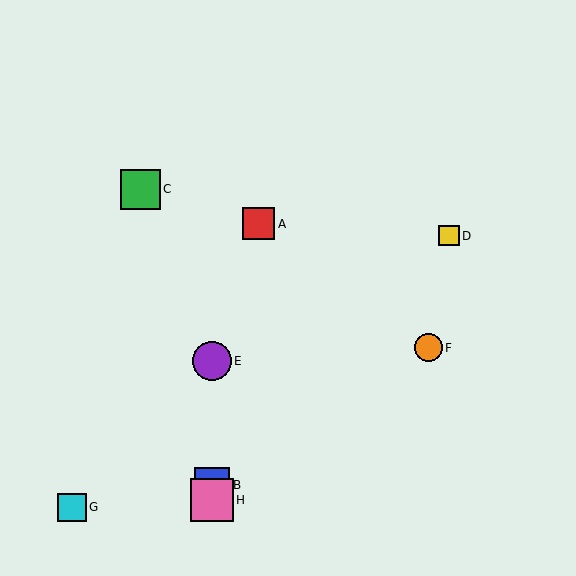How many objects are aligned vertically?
3 objects (B, E, H) are aligned vertically.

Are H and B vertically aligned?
Yes, both are at x≈212.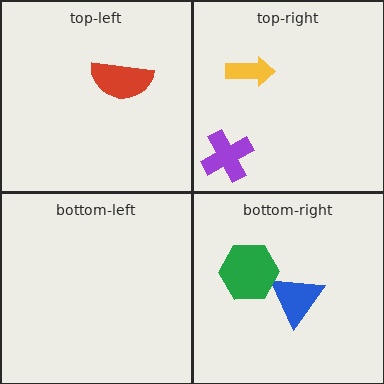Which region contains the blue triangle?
The bottom-right region.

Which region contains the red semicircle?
The top-left region.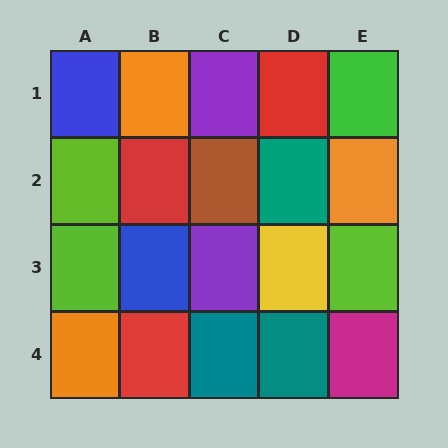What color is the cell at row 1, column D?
Red.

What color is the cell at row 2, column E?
Orange.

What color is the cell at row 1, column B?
Orange.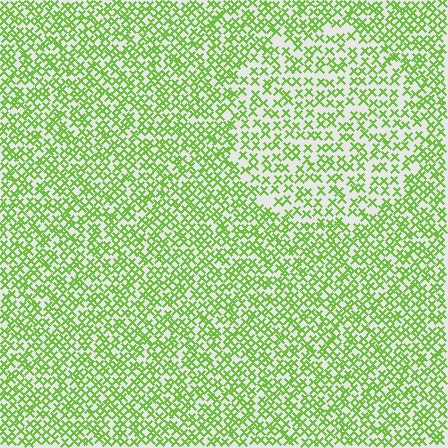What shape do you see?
I see a circle.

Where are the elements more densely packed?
The elements are more densely packed outside the circle boundary.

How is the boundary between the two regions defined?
The boundary is defined by a change in element density (approximately 1.6x ratio). All elements are the same color, size, and shape.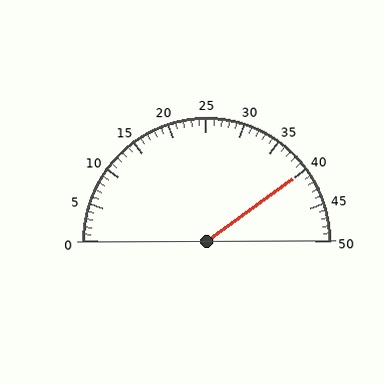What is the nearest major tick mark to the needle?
The nearest major tick mark is 40.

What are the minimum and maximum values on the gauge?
The gauge ranges from 0 to 50.